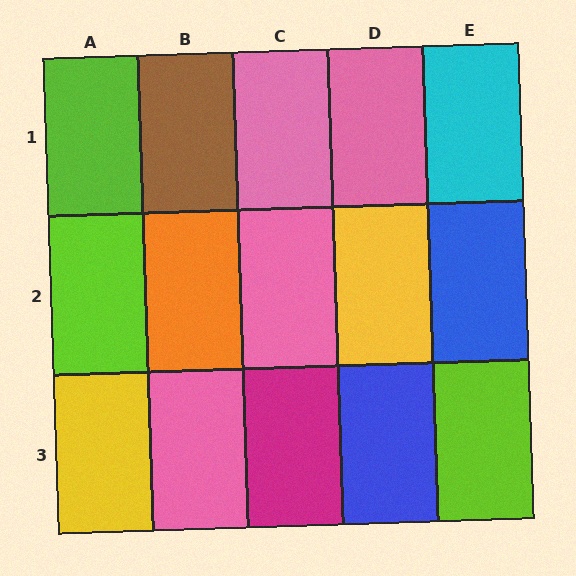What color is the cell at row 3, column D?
Blue.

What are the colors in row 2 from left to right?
Lime, orange, pink, yellow, blue.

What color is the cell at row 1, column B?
Brown.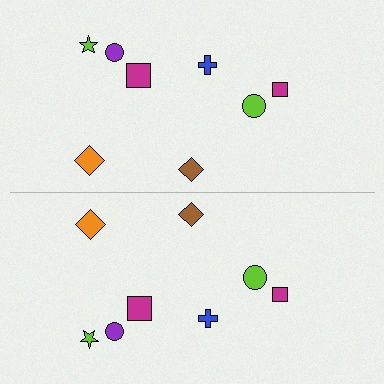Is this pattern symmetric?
Yes, this pattern has bilateral (reflection) symmetry.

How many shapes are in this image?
There are 16 shapes in this image.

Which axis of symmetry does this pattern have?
The pattern has a horizontal axis of symmetry running through the center of the image.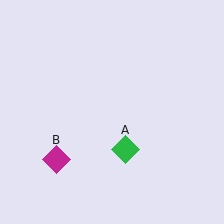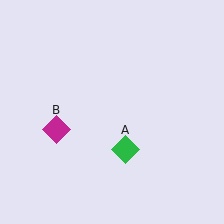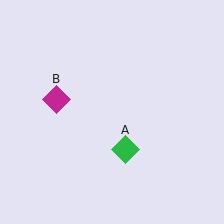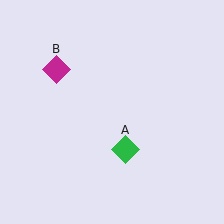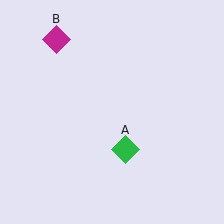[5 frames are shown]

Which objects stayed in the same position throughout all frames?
Green diamond (object A) remained stationary.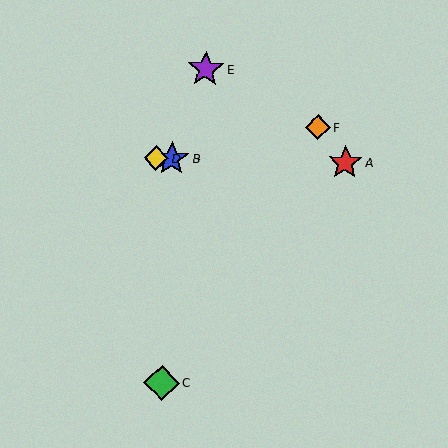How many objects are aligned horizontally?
3 objects (A, B, D) are aligned horizontally.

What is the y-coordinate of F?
Object F is at y≈127.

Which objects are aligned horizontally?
Objects A, B, D are aligned horizontally.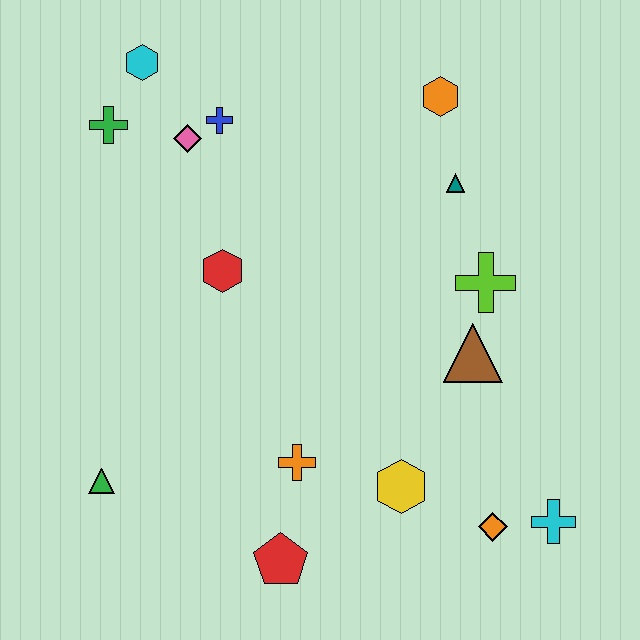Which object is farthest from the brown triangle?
The cyan hexagon is farthest from the brown triangle.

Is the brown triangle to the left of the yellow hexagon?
No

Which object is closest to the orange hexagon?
The teal triangle is closest to the orange hexagon.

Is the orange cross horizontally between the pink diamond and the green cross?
No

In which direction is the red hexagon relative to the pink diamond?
The red hexagon is below the pink diamond.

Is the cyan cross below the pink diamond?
Yes